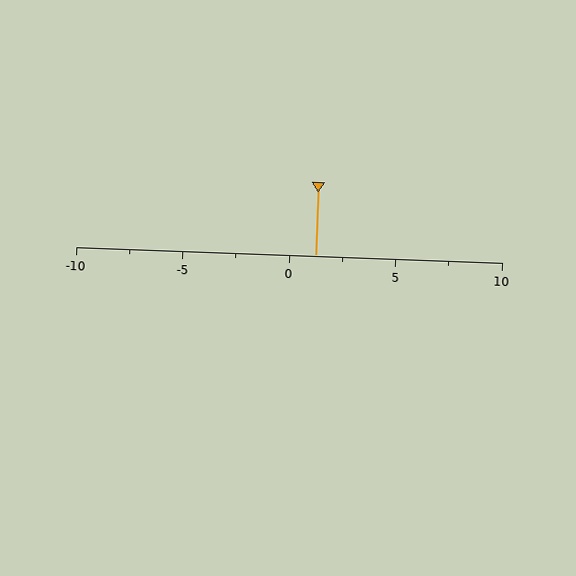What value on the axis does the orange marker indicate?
The marker indicates approximately 1.2.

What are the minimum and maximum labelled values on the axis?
The axis runs from -10 to 10.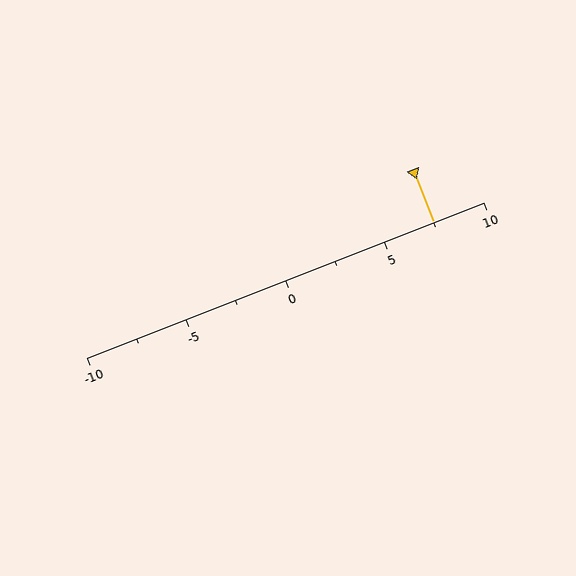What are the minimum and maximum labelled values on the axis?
The axis runs from -10 to 10.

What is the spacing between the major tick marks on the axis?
The major ticks are spaced 5 apart.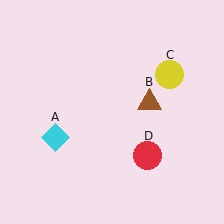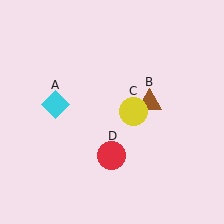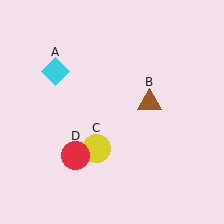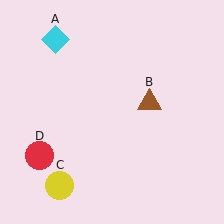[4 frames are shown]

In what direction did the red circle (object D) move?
The red circle (object D) moved left.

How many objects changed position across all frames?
3 objects changed position: cyan diamond (object A), yellow circle (object C), red circle (object D).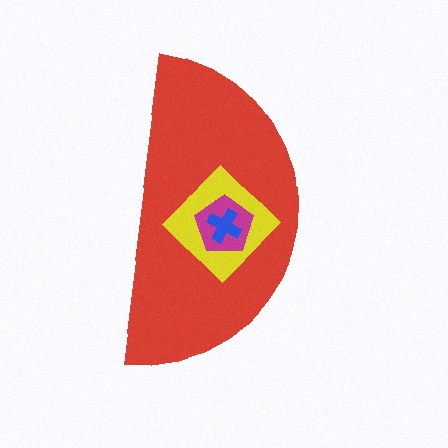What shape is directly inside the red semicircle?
The yellow diamond.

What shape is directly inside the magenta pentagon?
The blue cross.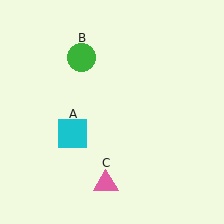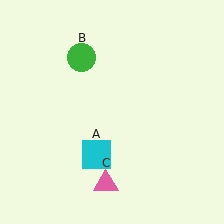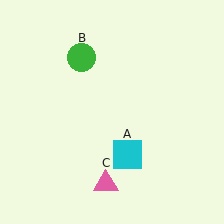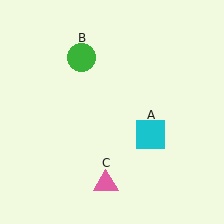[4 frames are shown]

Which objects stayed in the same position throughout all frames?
Green circle (object B) and pink triangle (object C) remained stationary.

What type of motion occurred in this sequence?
The cyan square (object A) rotated counterclockwise around the center of the scene.